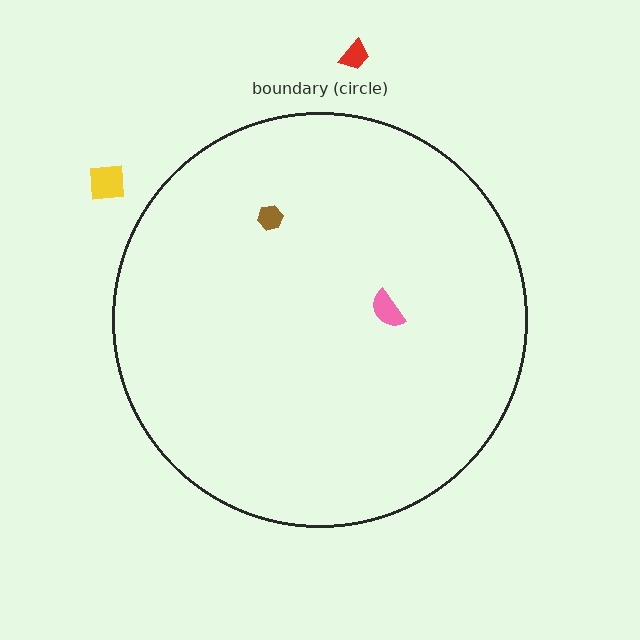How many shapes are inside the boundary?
2 inside, 2 outside.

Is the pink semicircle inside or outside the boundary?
Inside.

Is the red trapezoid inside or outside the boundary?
Outside.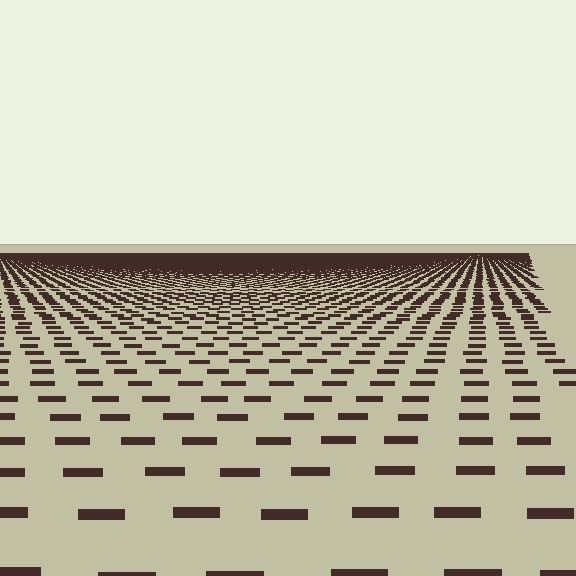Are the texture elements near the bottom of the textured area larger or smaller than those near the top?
Larger. Near the bottom, elements are closer to the viewer and appear at a bigger on-screen size.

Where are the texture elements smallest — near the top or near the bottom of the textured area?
Near the top.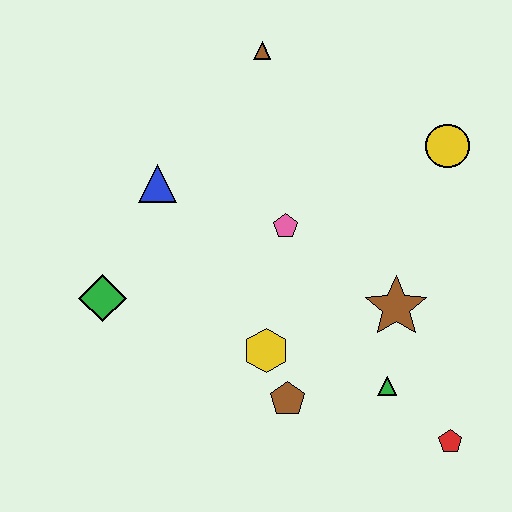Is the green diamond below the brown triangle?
Yes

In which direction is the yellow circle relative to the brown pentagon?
The yellow circle is above the brown pentagon.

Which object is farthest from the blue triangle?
The red pentagon is farthest from the blue triangle.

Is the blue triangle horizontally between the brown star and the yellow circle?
No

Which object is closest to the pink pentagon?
The yellow hexagon is closest to the pink pentagon.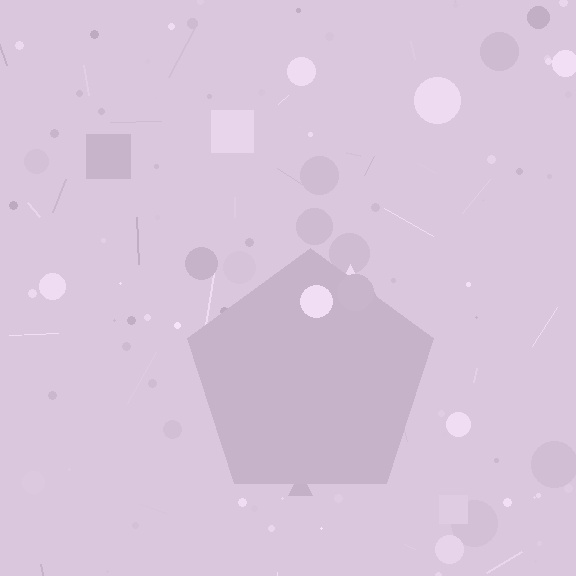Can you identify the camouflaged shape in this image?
The camouflaged shape is a pentagon.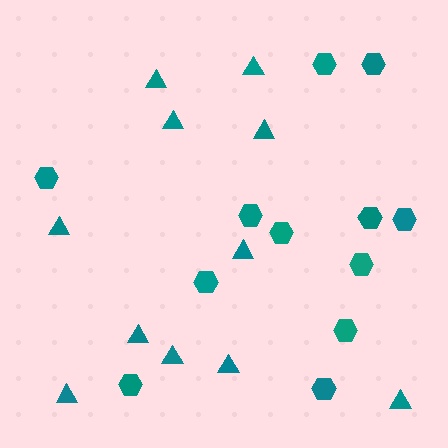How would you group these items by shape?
There are 2 groups: one group of triangles (11) and one group of hexagons (12).